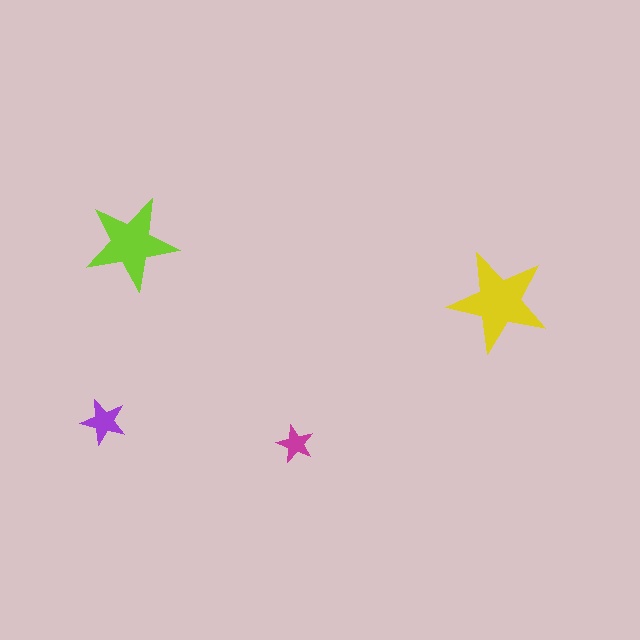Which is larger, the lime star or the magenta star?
The lime one.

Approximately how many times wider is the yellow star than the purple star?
About 2 times wider.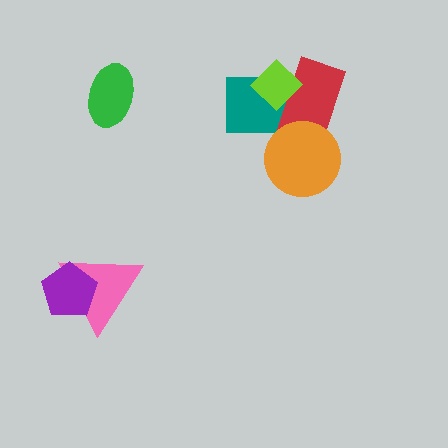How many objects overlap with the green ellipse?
0 objects overlap with the green ellipse.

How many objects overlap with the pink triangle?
1 object overlaps with the pink triangle.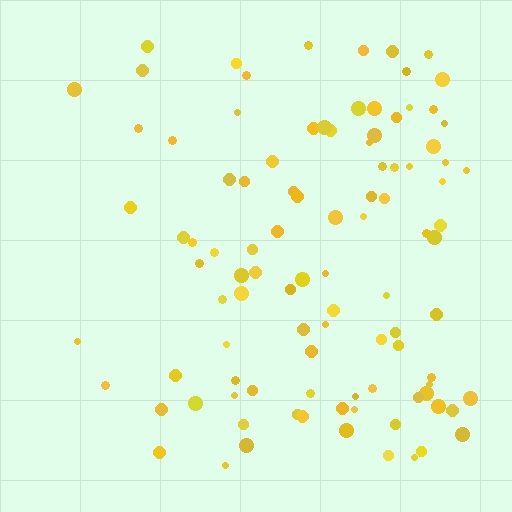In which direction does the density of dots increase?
From left to right, with the right side densest.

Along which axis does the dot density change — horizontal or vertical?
Horizontal.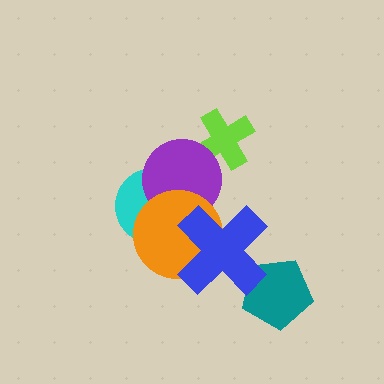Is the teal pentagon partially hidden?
Yes, it is partially covered by another shape.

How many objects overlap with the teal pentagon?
1 object overlaps with the teal pentagon.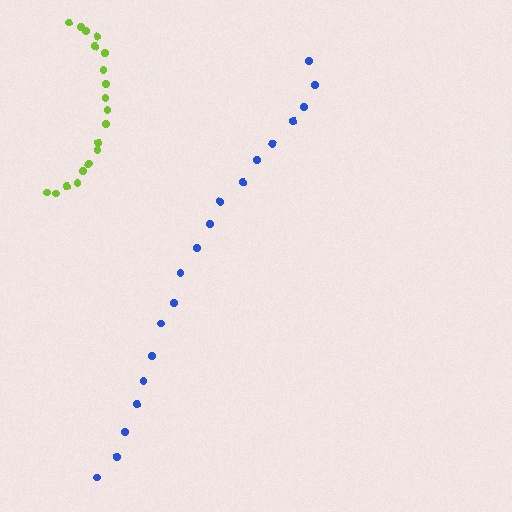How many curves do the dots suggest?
There are 2 distinct paths.